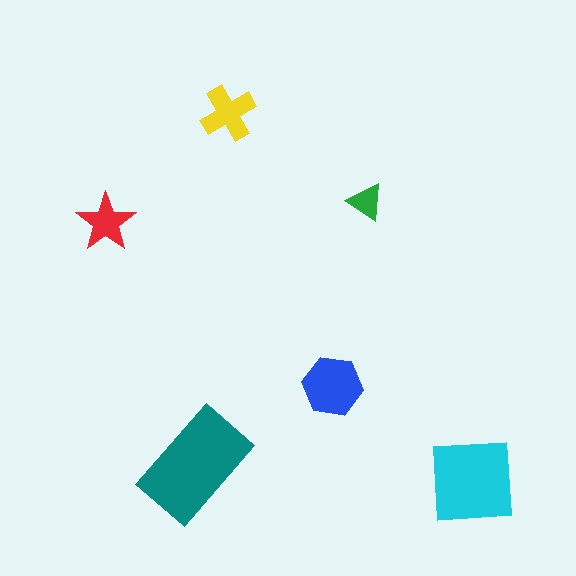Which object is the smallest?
The green triangle.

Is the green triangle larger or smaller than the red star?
Smaller.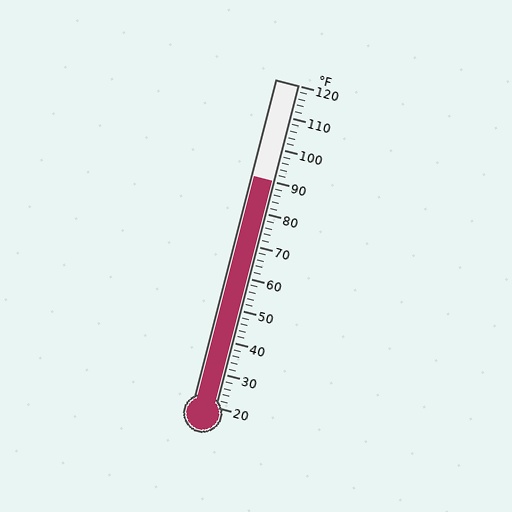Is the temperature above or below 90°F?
The temperature is at 90°F.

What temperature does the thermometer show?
The thermometer shows approximately 90°F.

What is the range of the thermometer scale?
The thermometer scale ranges from 20°F to 120°F.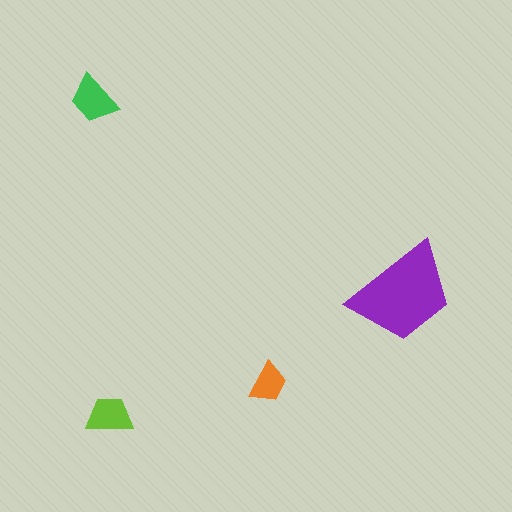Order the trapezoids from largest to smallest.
the purple one, the green one, the lime one, the orange one.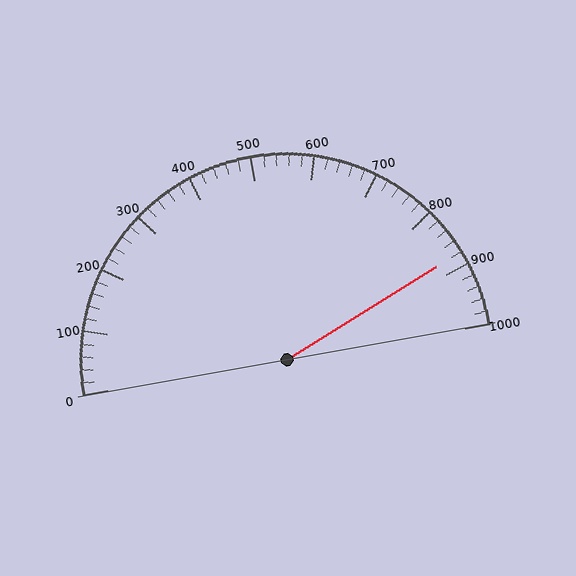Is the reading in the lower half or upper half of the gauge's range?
The reading is in the upper half of the range (0 to 1000).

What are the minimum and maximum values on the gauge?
The gauge ranges from 0 to 1000.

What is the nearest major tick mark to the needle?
The nearest major tick mark is 900.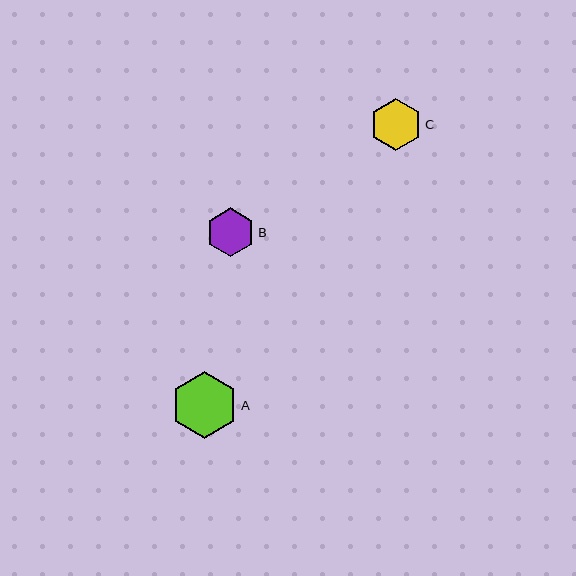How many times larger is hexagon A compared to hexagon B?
Hexagon A is approximately 1.4 times the size of hexagon B.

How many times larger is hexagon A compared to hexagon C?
Hexagon A is approximately 1.3 times the size of hexagon C.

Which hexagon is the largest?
Hexagon A is the largest with a size of approximately 67 pixels.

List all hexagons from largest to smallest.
From largest to smallest: A, C, B.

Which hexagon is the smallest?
Hexagon B is the smallest with a size of approximately 48 pixels.